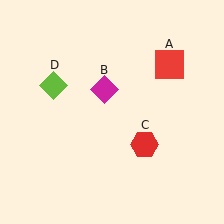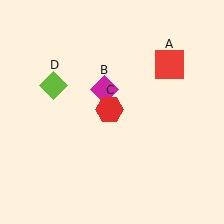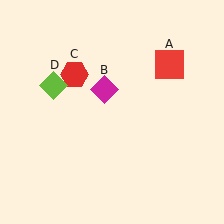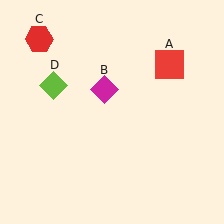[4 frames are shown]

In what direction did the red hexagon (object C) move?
The red hexagon (object C) moved up and to the left.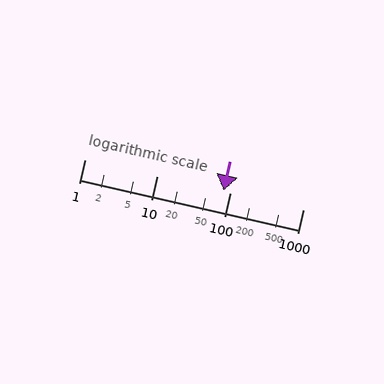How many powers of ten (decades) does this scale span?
The scale spans 3 decades, from 1 to 1000.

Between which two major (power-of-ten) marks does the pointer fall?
The pointer is between 10 and 100.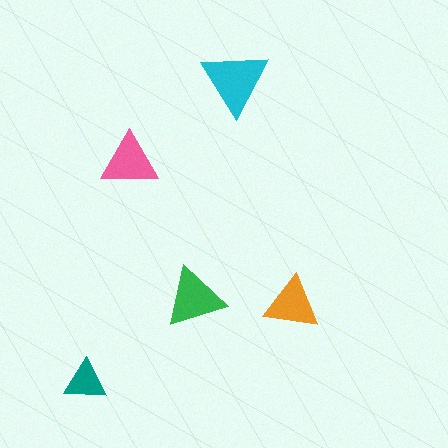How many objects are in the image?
There are 5 objects in the image.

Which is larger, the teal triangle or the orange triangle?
The orange one.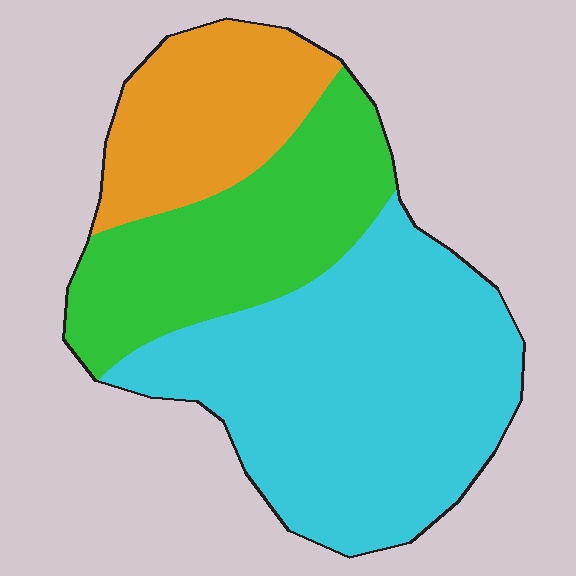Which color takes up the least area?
Orange, at roughly 20%.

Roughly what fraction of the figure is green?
Green takes up about one quarter (1/4) of the figure.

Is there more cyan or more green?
Cyan.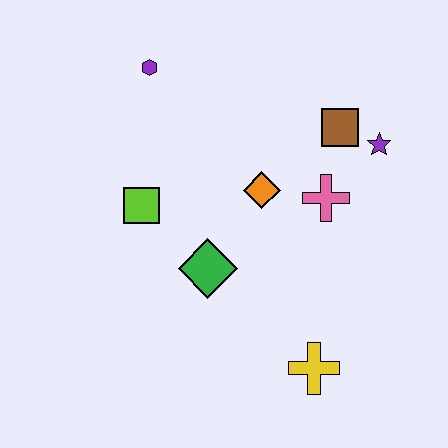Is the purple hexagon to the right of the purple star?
No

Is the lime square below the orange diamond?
Yes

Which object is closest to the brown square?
The purple star is closest to the brown square.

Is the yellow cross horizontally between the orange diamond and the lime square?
No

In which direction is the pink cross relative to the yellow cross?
The pink cross is above the yellow cross.